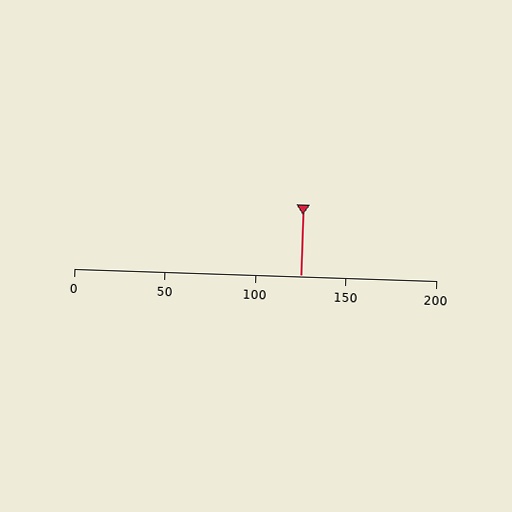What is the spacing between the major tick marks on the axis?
The major ticks are spaced 50 apart.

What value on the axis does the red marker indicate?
The marker indicates approximately 125.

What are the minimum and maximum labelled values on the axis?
The axis runs from 0 to 200.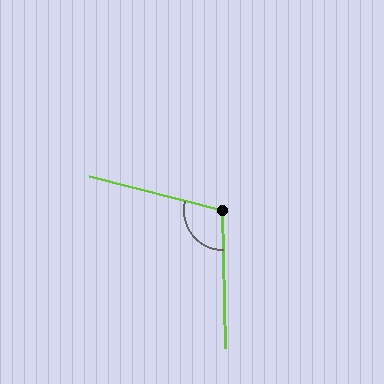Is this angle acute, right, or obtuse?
It is obtuse.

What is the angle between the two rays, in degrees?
Approximately 105 degrees.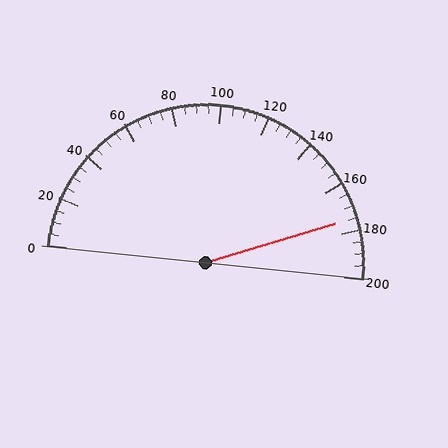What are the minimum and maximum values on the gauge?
The gauge ranges from 0 to 200.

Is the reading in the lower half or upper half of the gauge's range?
The reading is in the upper half of the range (0 to 200).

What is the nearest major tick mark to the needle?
The nearest major tick mark is 180.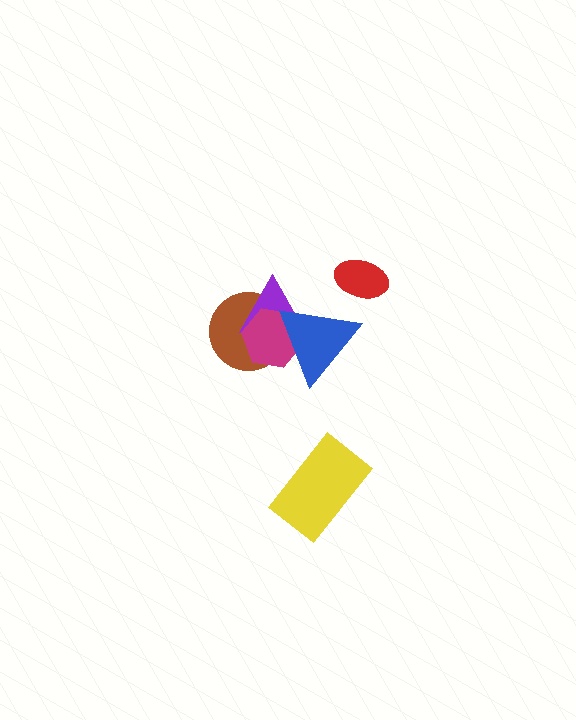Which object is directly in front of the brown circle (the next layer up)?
The purple triangle is directly in front of the brown circle.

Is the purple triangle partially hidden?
Yes, it is partially covered by another shape.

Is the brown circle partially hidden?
Yes, it is partially covered by another shape.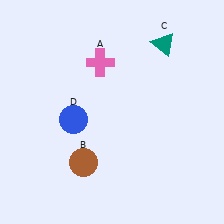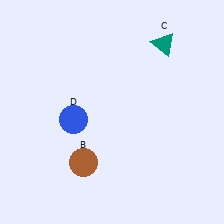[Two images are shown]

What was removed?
The pink cross (A) was removed in Image 2.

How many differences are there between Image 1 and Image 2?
There is 1 difference between the two images.